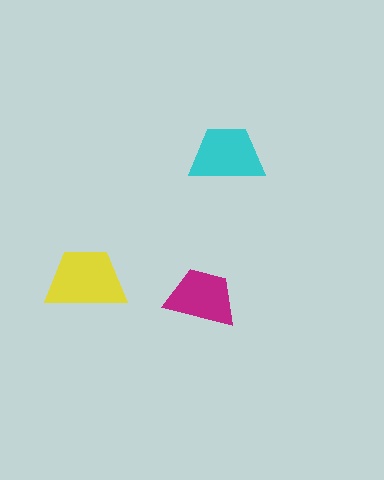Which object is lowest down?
The magenta trapezoid is bottommost.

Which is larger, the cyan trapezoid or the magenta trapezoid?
The cyan one.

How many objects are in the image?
There are 3 objects in the image.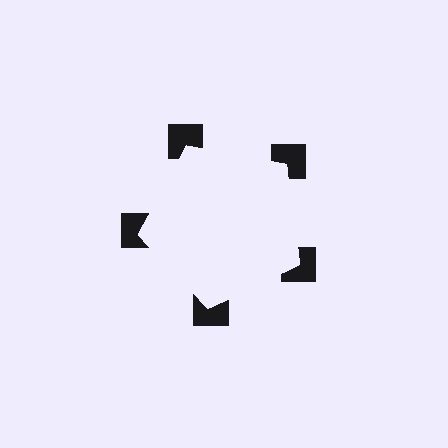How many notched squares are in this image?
There are 5 — one at each vertex of the illusory pentagon.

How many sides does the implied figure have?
5 sides.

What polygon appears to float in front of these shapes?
An illusory pentagon — its edges are inferred from the aligned wedge cuts in the notched squares, not physically drawn.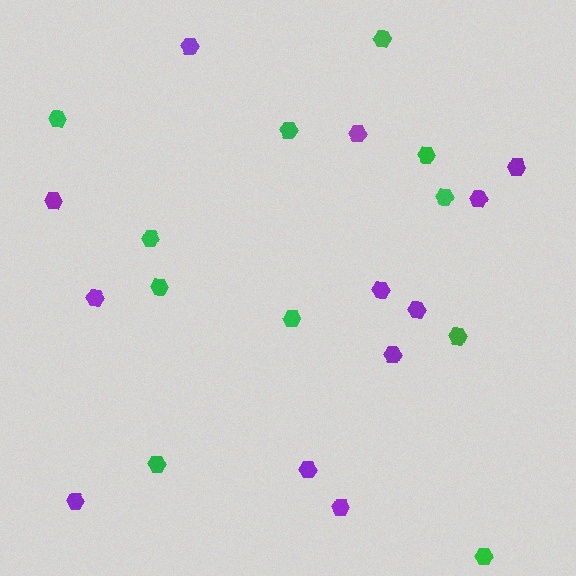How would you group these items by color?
There are 2 groups: one group of purple hexagons (12) and one group of green hexagons (11).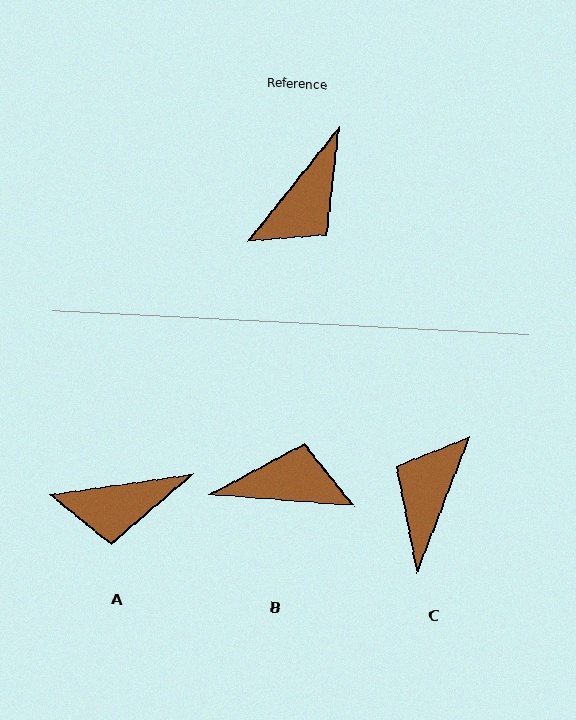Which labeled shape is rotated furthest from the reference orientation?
C, about 163 degrees away.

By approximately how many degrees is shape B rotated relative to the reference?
Approximately 124 degrees counter-clockwise.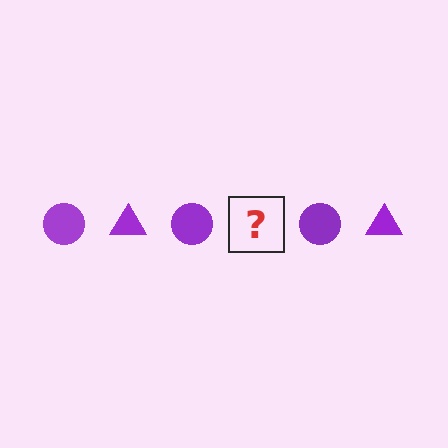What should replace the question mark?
The question mark should be replaced with a purple triangle.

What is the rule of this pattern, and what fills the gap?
The rule is that the pattern cycles through circle, triangle shapes in purple. The gap should be filled with a purple triangle.